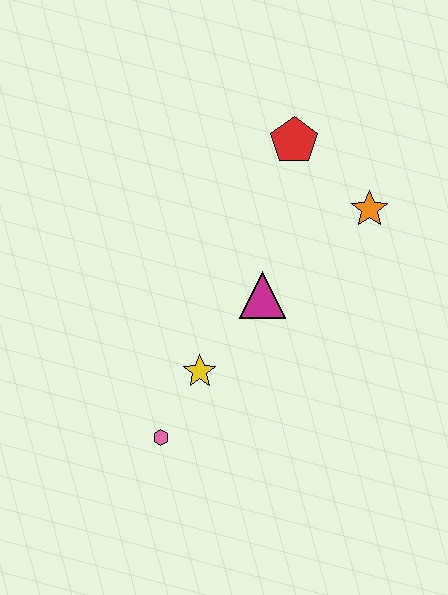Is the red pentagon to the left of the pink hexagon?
No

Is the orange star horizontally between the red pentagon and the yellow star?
No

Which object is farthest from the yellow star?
The red pentagon is farthest from the yellow star.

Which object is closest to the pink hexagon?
The yellow star is closest to the pink hexagon.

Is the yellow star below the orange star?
Yes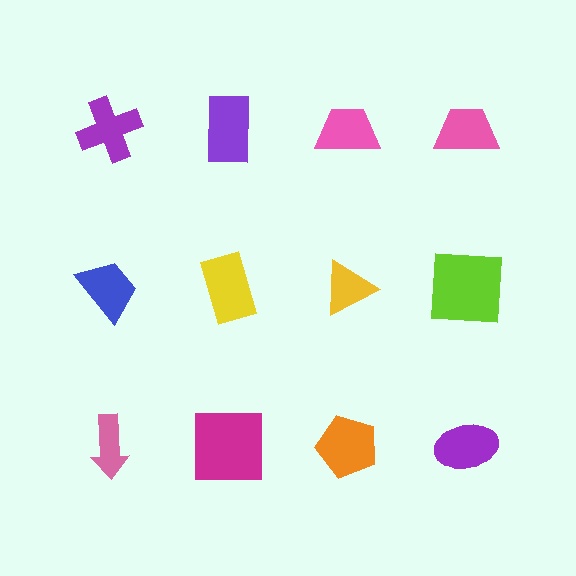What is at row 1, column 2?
A purple rectangle.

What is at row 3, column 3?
An orange pentagon.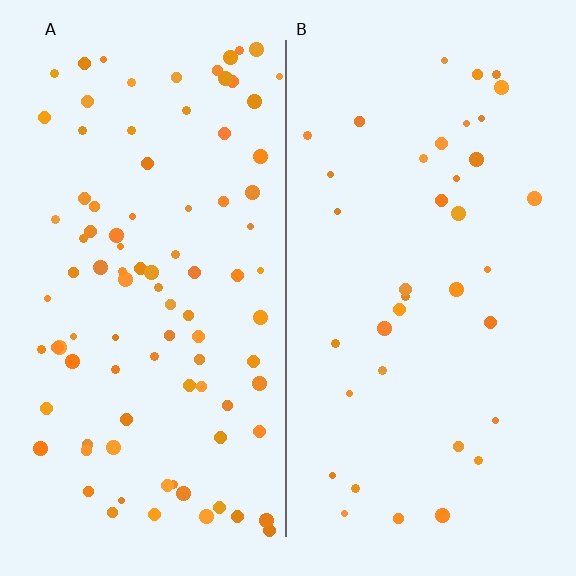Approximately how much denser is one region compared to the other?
Approximately 2.5× — region A over region B.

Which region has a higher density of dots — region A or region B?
A (the left).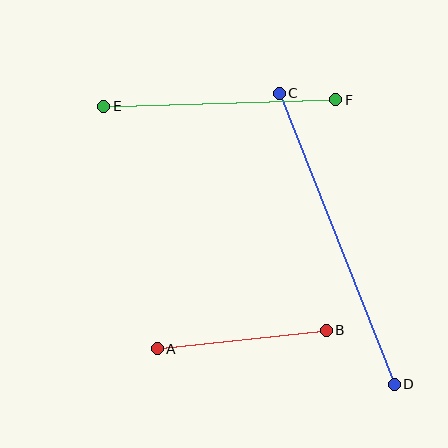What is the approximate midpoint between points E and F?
The midpoint is at approximately (220, 103) pixels.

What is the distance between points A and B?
The distance is approximately 170 pixels.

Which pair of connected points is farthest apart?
Points C and D are farthest apart.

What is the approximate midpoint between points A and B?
The midpoint is at approximately (242, 339) pixels.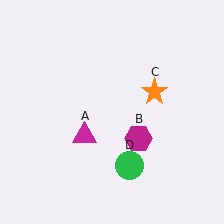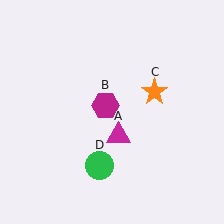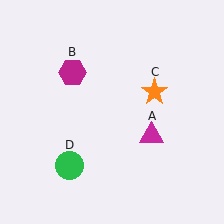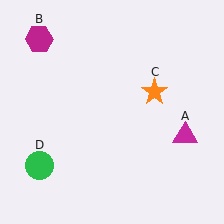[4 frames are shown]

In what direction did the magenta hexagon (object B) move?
The magenta hexagon (object B) moved up and to the left.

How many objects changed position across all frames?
3 objects changed position: magenta triangle (object A), magenta hexagon (object B), green circle (object D).